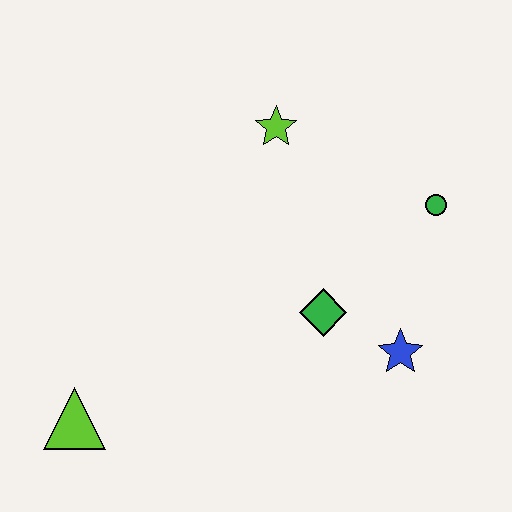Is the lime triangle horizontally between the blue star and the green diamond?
No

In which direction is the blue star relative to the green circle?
The blue star is below the green circle.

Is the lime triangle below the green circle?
Yes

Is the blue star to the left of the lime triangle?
No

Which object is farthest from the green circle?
The lime triangle is farthest from the green circle.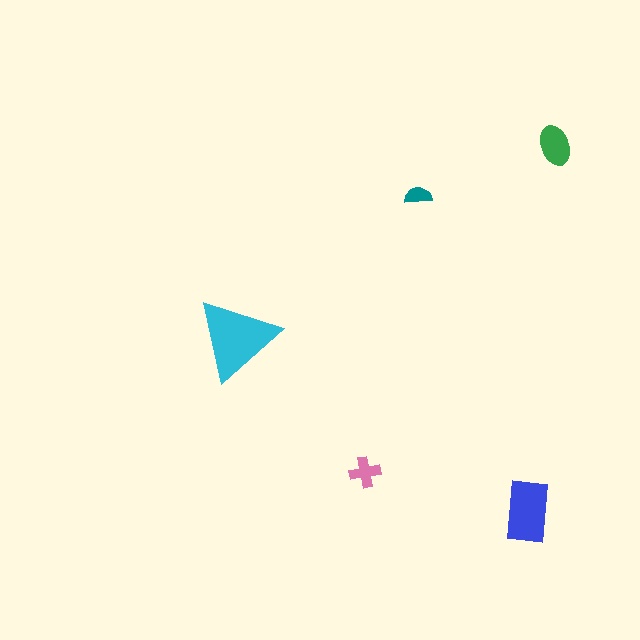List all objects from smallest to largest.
The teal semicircle, the pink cross, the green ellipse, the blue rectangle, the cyan triangle.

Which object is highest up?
The green ellipse is topmost.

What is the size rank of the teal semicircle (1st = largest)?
5th.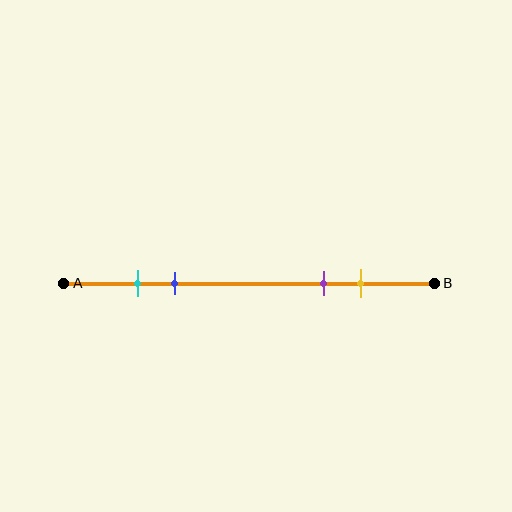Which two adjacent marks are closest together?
The cyan and blue marks are the closest adjacent pair.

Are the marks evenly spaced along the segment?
No, the marks are not evenly spaced.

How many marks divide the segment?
There are 4 marks dividing the segment.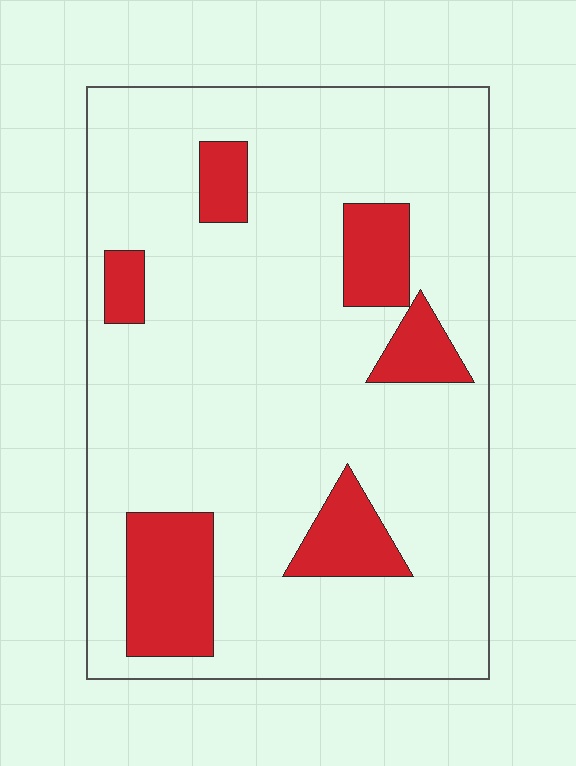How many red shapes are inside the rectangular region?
6.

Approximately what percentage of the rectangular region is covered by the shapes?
Approximately 15%.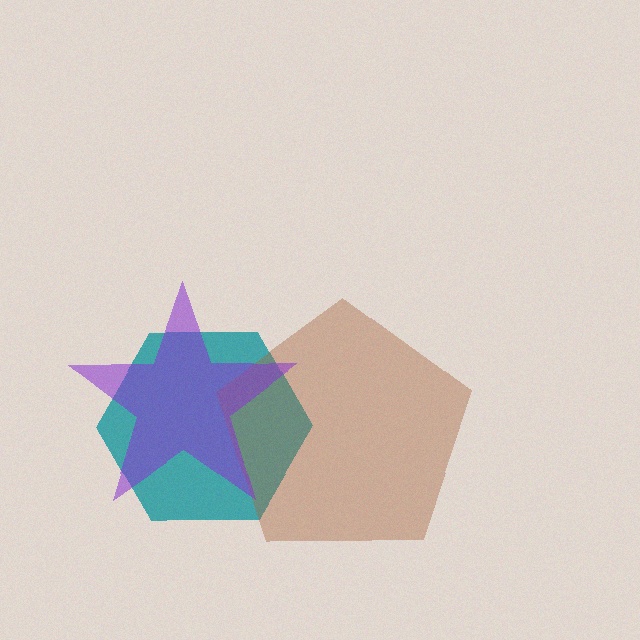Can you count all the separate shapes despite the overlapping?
Yes, there are 3 separate shapes.